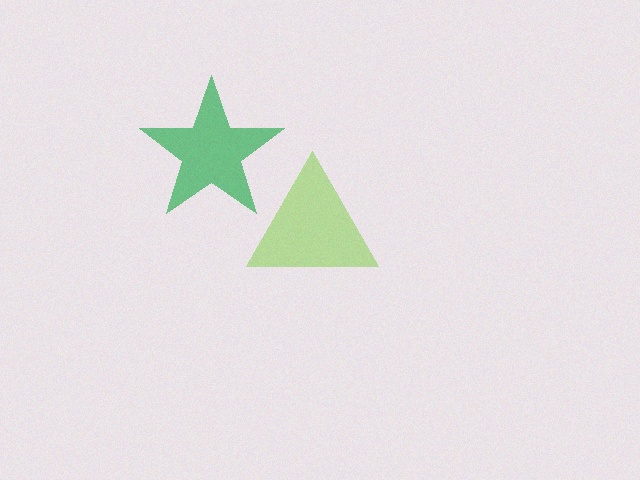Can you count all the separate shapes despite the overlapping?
Yes, there are 2 separate shapes.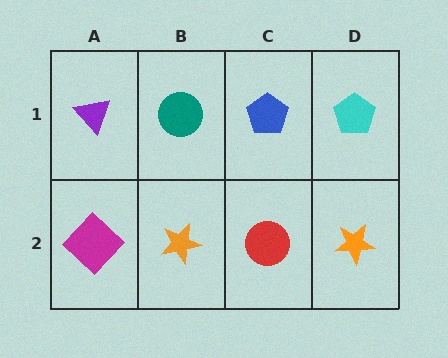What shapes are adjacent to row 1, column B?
An orange star (row 2, column B), a purple triangle (row 1, column A), a blue pentagon (row 1, column C).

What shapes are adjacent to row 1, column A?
A magenta diamond (row 2, column A), a teal circle (row 1, column B).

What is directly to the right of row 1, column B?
A blue pentagon.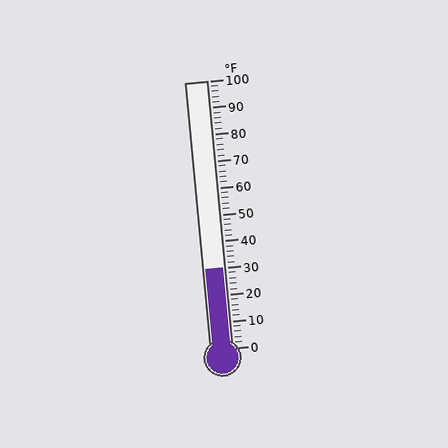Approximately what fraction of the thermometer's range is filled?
The thermometer is filled to approximately 30% of its range.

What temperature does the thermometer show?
The thermometer shows approximately 30°F.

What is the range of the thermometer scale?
The thermometer scale ranges from 0°F to 100°F.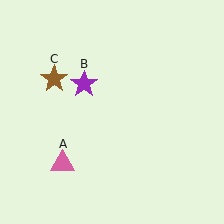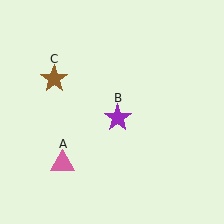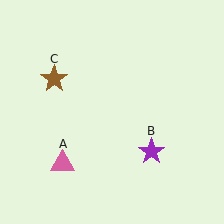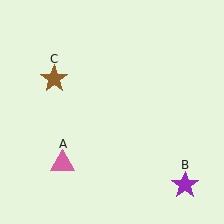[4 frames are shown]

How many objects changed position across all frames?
1 object changed position: purple star (object B).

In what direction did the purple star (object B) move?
The purple star (object B) moved down and to the right.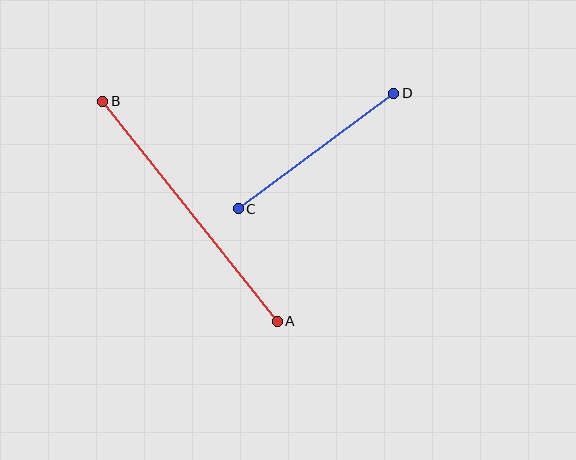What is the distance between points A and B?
The distance is approximately 281 pixels.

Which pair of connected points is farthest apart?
Points A and B are farthest apart.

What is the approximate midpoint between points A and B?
The midpoint is at approximately (190, 211) pixels.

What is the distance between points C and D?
The distance is approximately 194 pixels.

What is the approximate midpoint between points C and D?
The midpoint is at approximately (316, 151) pixels.